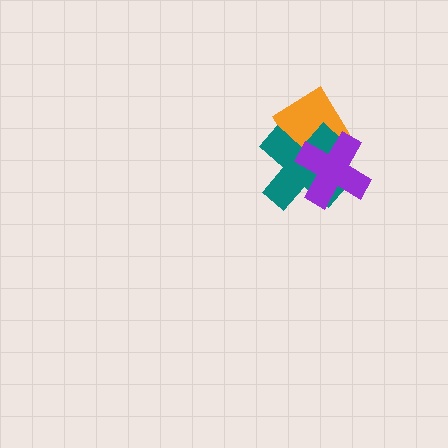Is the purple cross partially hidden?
No, no other shape covers it.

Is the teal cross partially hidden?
Yes, it is partially covered by another shape.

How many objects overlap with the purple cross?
2 objects overlap with the purple cross.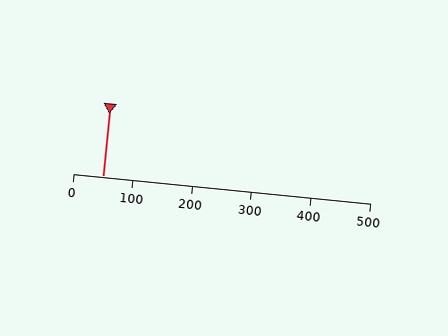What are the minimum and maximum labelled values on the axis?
The axis runs from 0 to 500.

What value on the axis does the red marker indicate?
The marker indicates approximately 50.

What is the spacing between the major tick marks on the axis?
The major ticks are spaced 100 apart.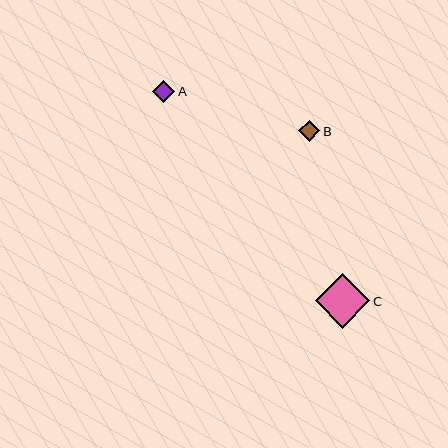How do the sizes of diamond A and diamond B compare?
Diamond A and diamond B are approximately the same size.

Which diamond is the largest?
Diamond C is the largest with a size of approximately 55 pixels.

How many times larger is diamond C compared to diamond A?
Diamond C is approximately 2.4 times the size of diamond A.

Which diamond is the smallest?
Diamond B is the smallest with a size of approximately 21 pixels.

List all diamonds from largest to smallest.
From largest to smallest: C, A, B.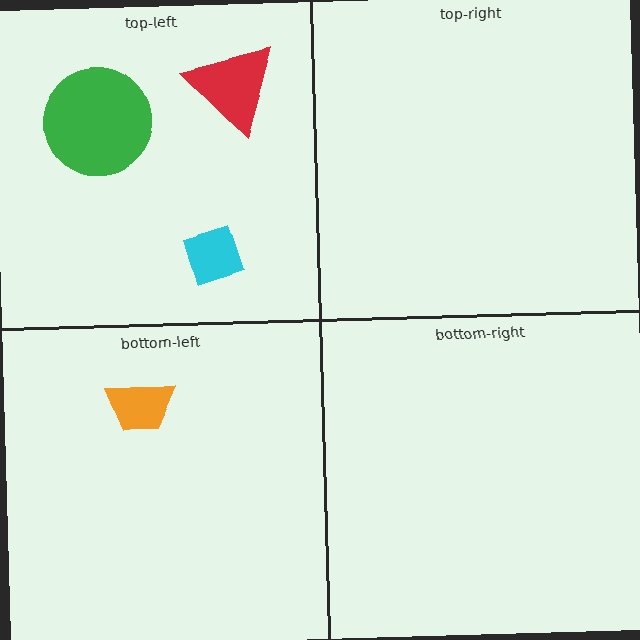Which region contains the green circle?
The top-left region.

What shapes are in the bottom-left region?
The orange trapezoid.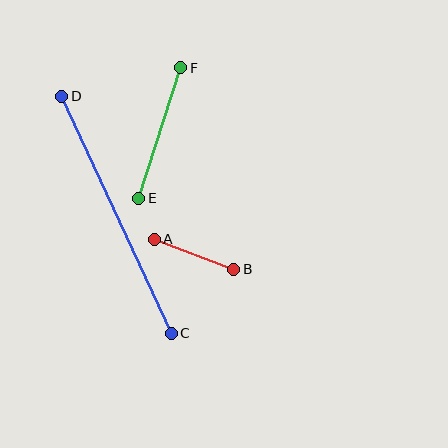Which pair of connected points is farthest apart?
Points C and D are farthest apart.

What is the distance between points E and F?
The distance is approximately 137 pixels.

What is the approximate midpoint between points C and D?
The midpoint is at approximately (117, 215) pixels.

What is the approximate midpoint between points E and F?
The midpoint is at approximately (160, 133) pixels.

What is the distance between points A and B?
The distance is approximately 85 pixels.